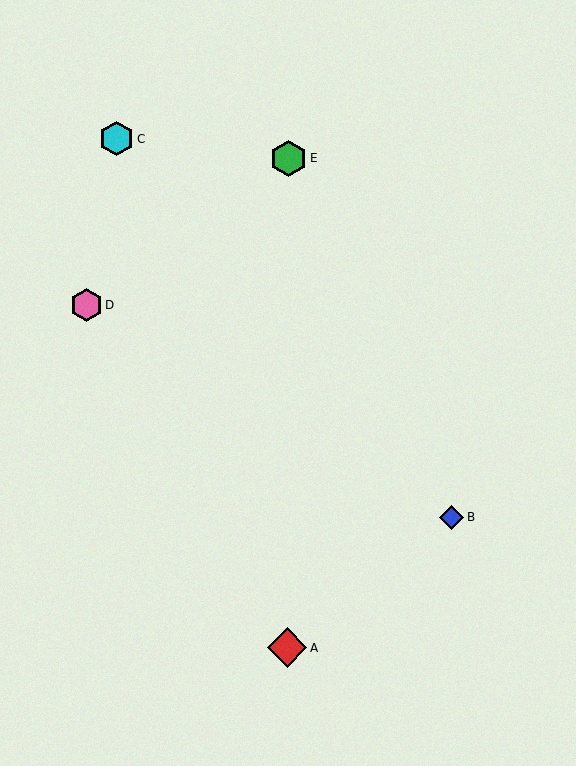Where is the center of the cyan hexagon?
The center of the cyan hexagon is at (116, 139).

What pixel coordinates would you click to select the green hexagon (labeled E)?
Click at (288, 158) to select the green hexagon E.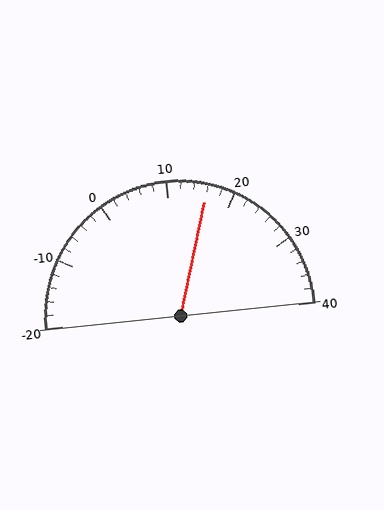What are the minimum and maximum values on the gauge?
The gauge ranges from -20 to 40.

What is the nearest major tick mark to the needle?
The nearest major tick mark is 20.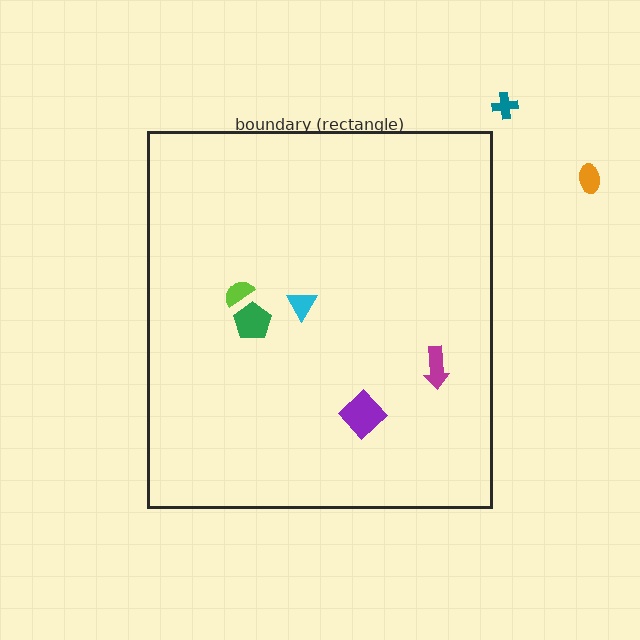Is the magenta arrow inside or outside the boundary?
Inside.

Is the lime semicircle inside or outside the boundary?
Inside.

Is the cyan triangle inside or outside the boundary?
Inside.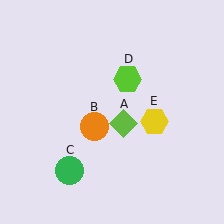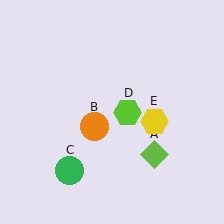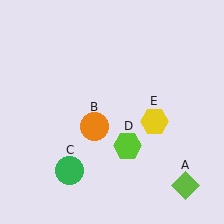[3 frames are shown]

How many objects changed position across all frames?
2 objects changed position: lime diamond (object A), lime hexagon (object D).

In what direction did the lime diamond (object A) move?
The lime diamond (object A) moved down and to the right.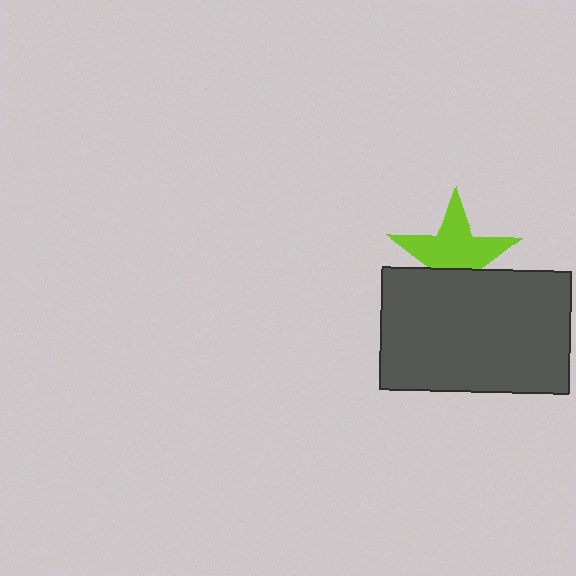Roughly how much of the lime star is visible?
About half of it is visible (roughly 64%).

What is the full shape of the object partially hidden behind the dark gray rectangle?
The partially hidden object is a lime star.